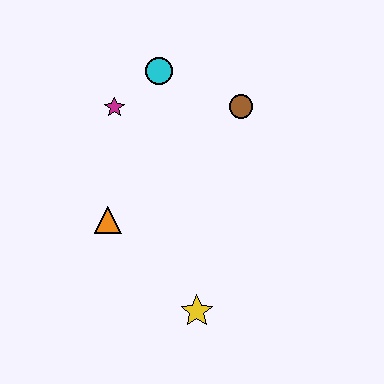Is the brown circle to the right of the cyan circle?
Yes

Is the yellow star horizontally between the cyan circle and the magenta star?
No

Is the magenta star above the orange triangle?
Yes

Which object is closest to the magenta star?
The cyan circle is closest to the magenta star.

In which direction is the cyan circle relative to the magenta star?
The cyan circle is to the right of the magenta star.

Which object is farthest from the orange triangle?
The brown circle is farthest from the orange triangle.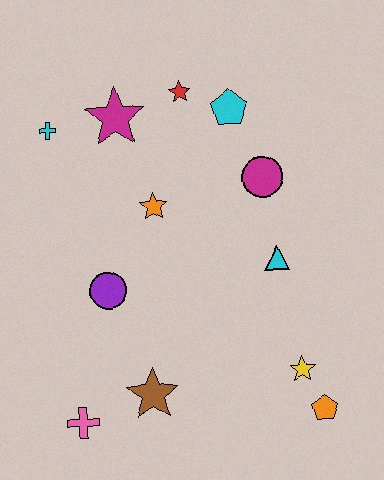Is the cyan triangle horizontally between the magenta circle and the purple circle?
No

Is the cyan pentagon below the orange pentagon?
No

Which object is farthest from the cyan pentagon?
The pink cross is farthest from the cyan pentagon.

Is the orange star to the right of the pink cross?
Yes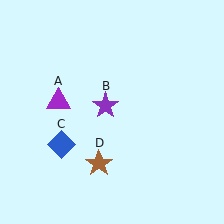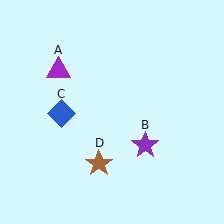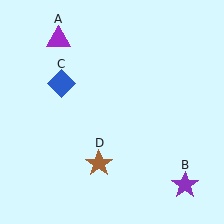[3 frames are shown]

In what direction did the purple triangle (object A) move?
The purple triangle (object A) moved up.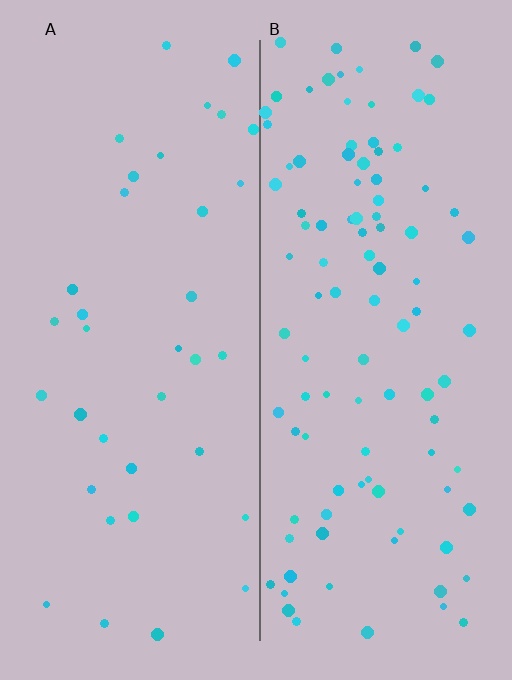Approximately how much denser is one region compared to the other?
Approximately 2.8× — region B over region A.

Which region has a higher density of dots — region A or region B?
B (the right).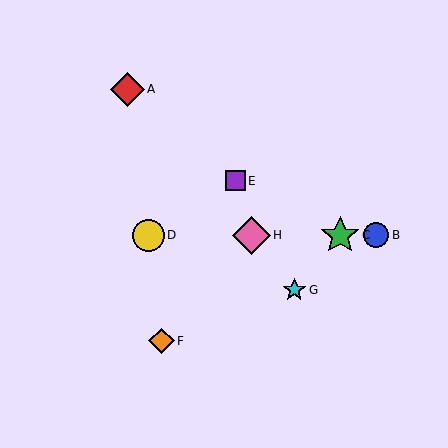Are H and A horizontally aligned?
No, H is at y≈235 and A is at y≈89.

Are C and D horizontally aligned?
Yes, both are at y≈235.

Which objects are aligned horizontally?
Objects B, C, D, H are aligned horizontally.